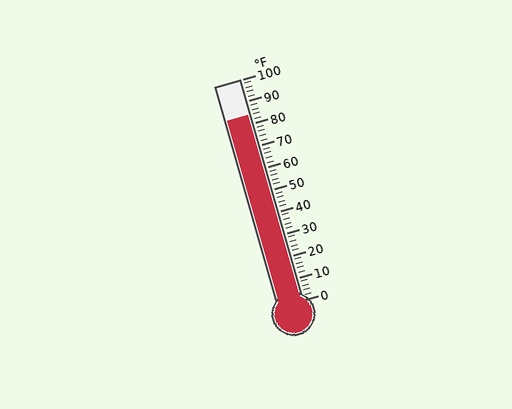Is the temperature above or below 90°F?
The temperature is below 90°F.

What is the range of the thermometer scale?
The thermometer scale ranges from 0°F to 100°F.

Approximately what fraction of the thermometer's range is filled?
The thermometer is filled to approximately 85% of its range.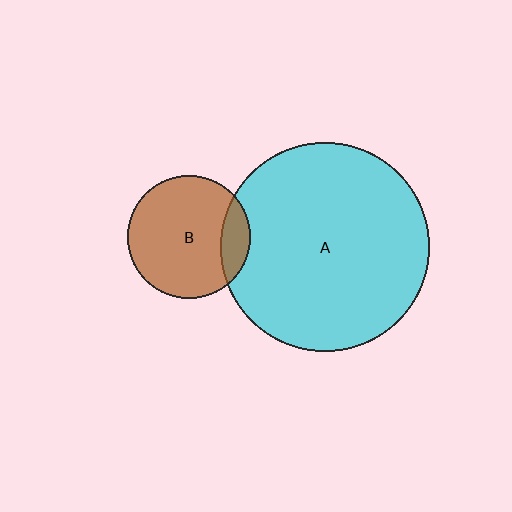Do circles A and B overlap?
Yes.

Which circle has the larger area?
Circle A (cyan).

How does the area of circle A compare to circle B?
Approximately 2.9 times.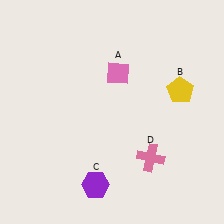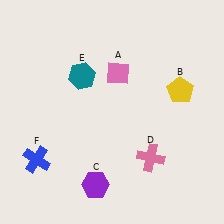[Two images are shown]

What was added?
A teal hexagon (E), a blue cross (F) were added in Image 2.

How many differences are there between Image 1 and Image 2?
There are 2 differences between the two images.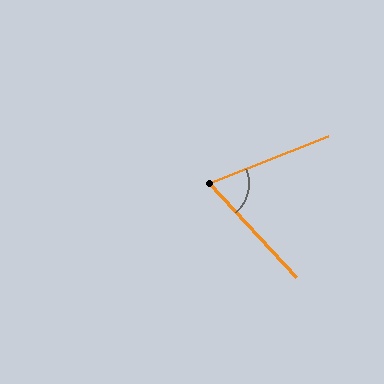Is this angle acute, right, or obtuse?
It is acute.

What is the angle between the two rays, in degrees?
Approximately 69 degrees.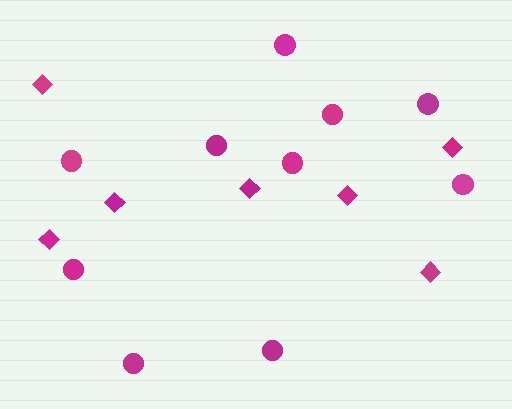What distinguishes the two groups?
There are 2 groups: one group of circles (10) and one group of diamonds (7).